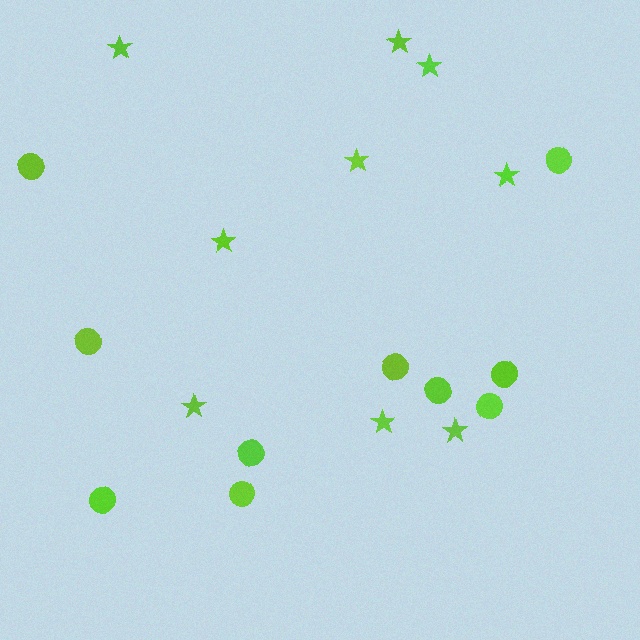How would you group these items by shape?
There are 2 groups: one group of stars (9) and one group of circles (10).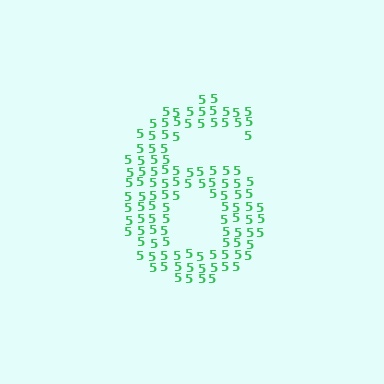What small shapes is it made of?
It is made of small digit 5's.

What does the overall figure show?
The overall figure shows the digit 6.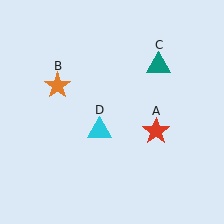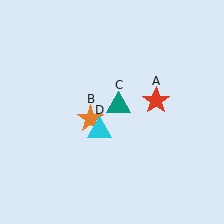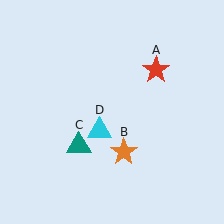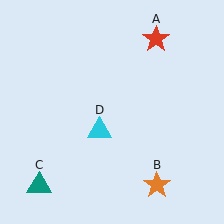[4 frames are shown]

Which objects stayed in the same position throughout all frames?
Cyan triangle (object D) remained stationary.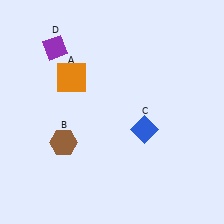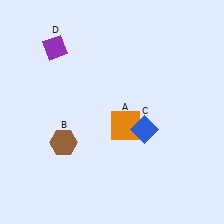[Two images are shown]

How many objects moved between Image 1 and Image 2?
1 object moved between the two images.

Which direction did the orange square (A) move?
The orange square (A) moved right.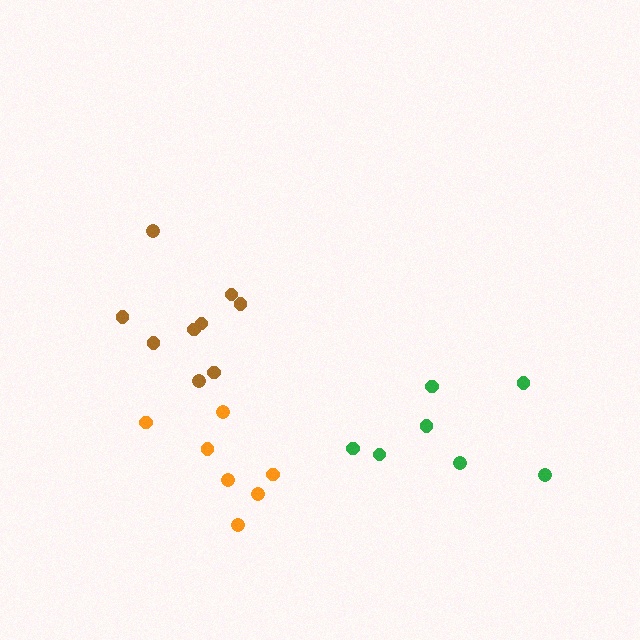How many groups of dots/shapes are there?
There are 3 groups.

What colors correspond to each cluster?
The clusters are colored: green, brown, orange.